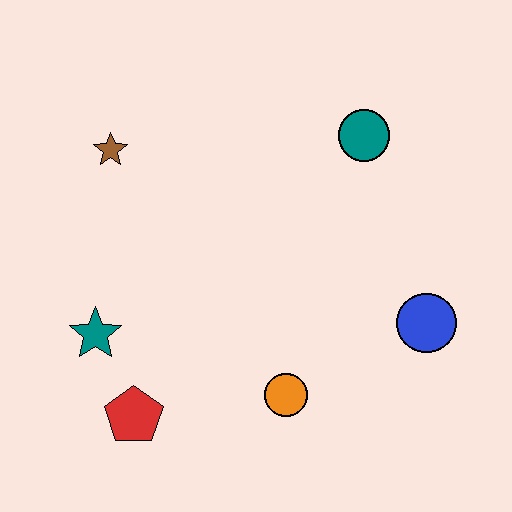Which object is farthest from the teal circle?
The red pentagon is farthest from the teal circle.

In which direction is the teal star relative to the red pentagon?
The teal star is above the red pentagon.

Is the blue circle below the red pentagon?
No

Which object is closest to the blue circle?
The orange circle is closest to the blue circle.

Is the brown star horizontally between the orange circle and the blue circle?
No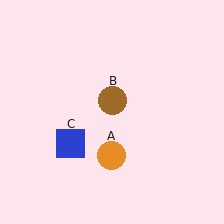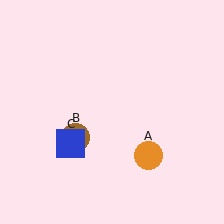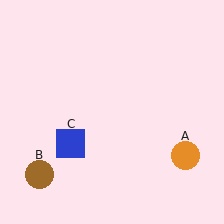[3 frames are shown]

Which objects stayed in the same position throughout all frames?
Blue square (object C) remained stationary.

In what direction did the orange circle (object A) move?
The orange circle (object A) moved right.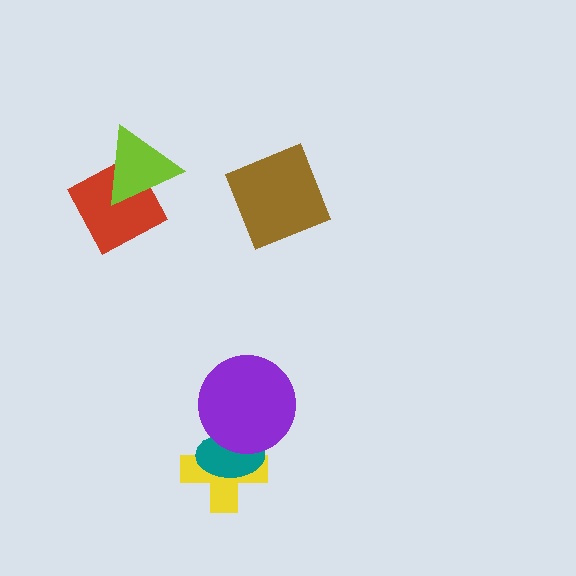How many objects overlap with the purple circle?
2 objects overlap with the purple circle.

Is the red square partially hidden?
Yes, it is partially covered by another shape.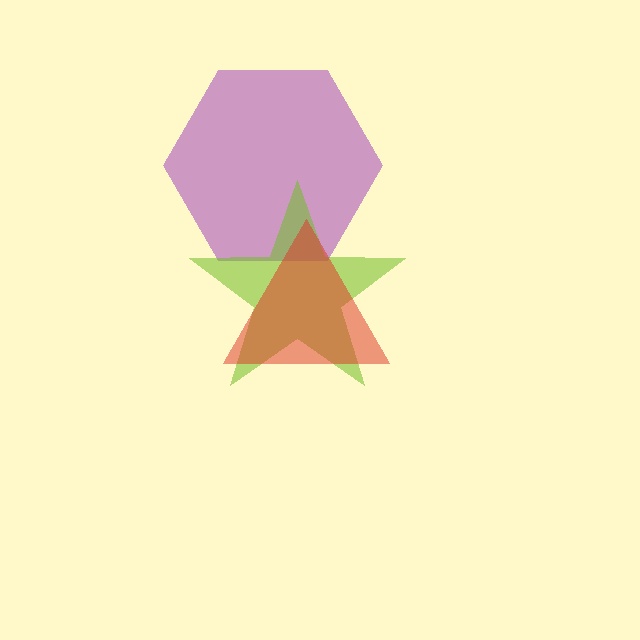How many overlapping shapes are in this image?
There are 3 overlapping shapes in the image.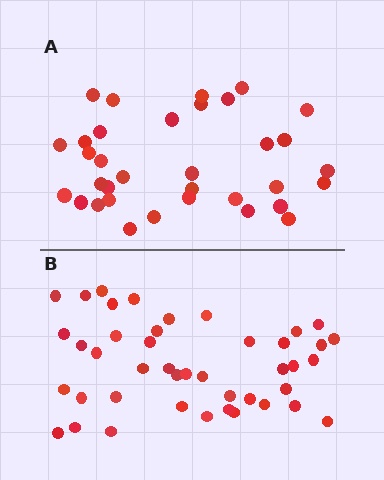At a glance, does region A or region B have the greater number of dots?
Region B (the bottom region) has more dots.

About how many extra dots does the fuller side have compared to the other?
Region B has roughly 8 or so more dots than region A.